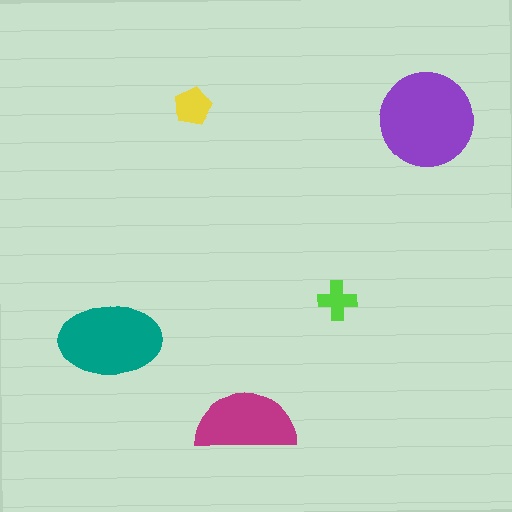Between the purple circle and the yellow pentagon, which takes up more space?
The purple circle.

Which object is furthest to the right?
The purple circle is rightmost.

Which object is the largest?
The purple circle.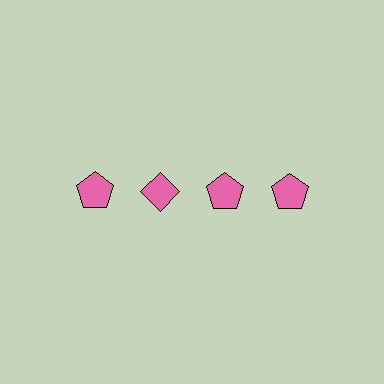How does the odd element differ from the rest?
It has a different shape: diamond instead of pentagon.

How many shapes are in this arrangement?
There are 4 shapes arranged in a grid pattern.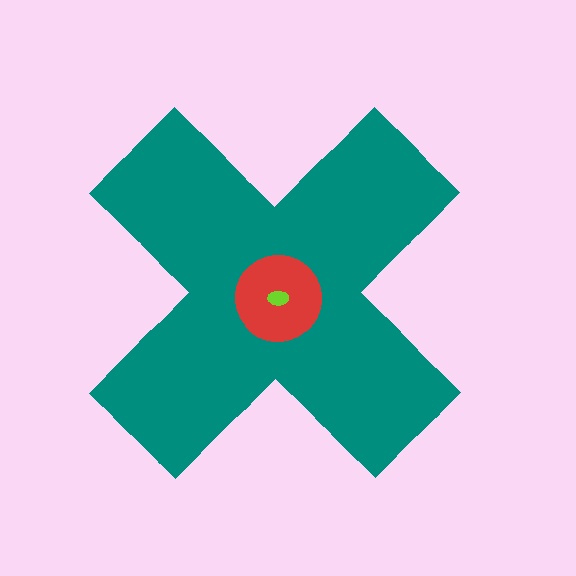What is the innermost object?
The lime ellipse.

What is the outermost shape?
The teal cross.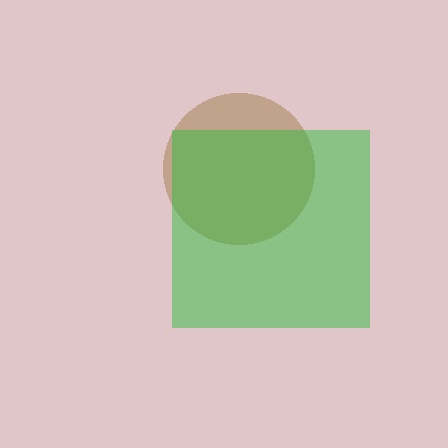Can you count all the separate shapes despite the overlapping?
Yes, there are 2 separate shapes.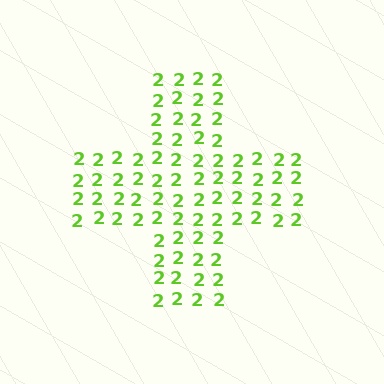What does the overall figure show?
The overall figure shows a cross.